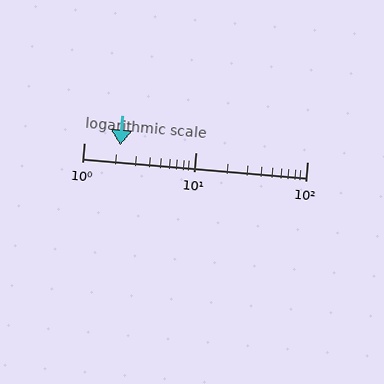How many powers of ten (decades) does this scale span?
The scale spans 2 decades, from 1 to 100.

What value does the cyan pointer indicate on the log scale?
The pointer indicates approximately 2.1.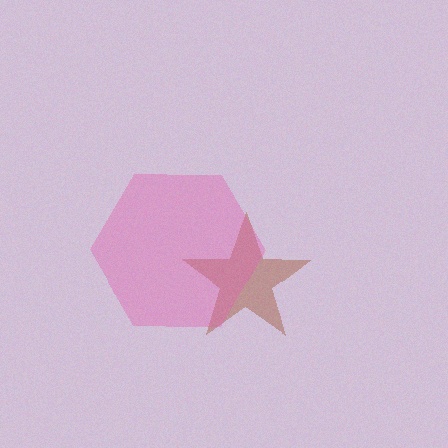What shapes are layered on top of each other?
The layered shapes are: a brown star, a pink hexagon.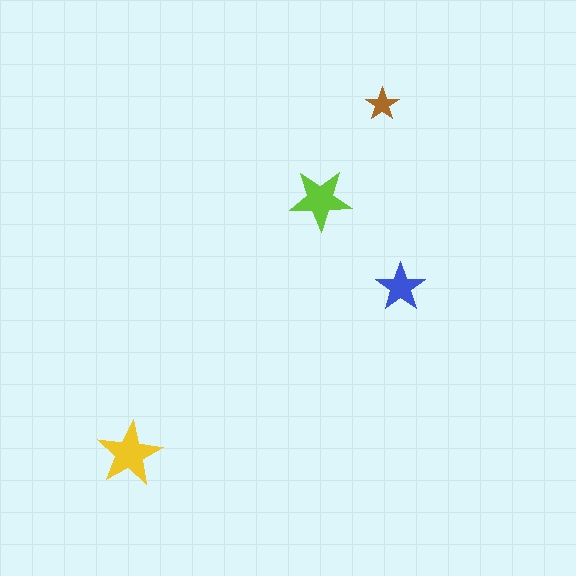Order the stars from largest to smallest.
the yellow one, the lime one, the blue one, the brown one.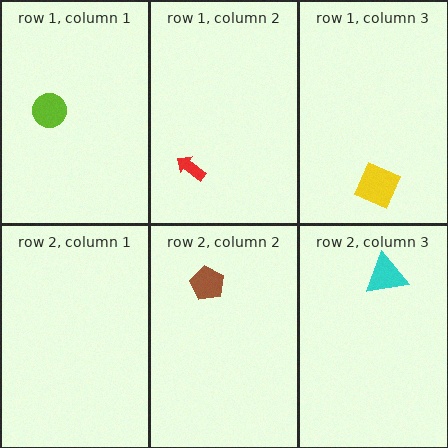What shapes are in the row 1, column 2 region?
The red arrow.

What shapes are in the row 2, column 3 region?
The cyan triangle.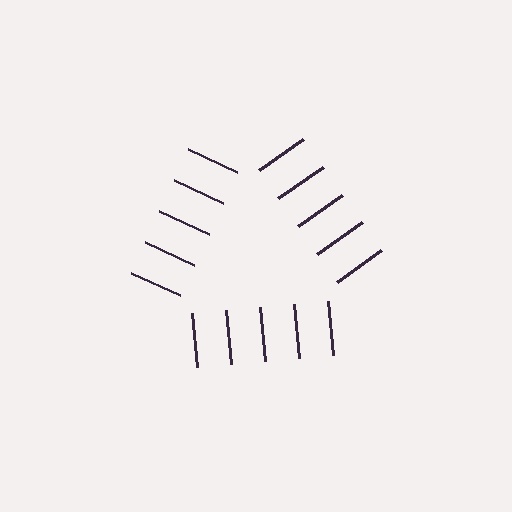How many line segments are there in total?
15 — 5 along each of the 3 edges.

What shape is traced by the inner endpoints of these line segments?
An illusory triangle — the line segments terminate on its edges but no continuous stroke is drawn.